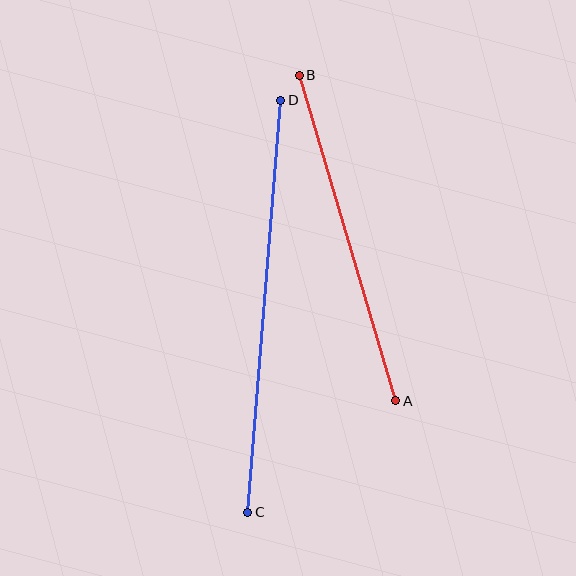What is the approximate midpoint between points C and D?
The midpoint is at approximately (264, 306) pixels.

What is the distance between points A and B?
The distance is approximately 339 pixels.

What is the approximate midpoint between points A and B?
The midpoint is at approximately (347, 238) pixels.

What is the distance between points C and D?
The distance is approximately 414 pixels.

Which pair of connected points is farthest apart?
Points C and D are farthest apart.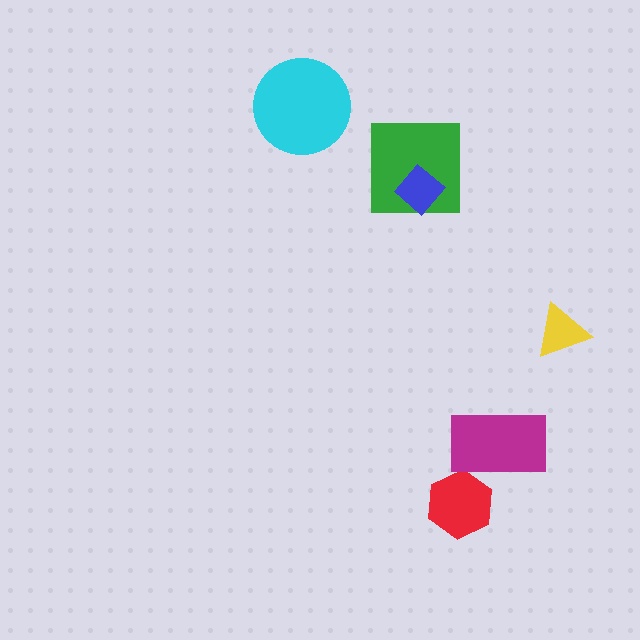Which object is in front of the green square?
The blue diamond is in front of the green square.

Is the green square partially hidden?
Yes, it is partially covered by another shape.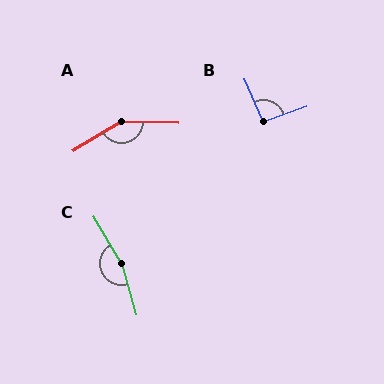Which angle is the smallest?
B, at approximately 93 degrees.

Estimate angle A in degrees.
Approximately 147 degrees.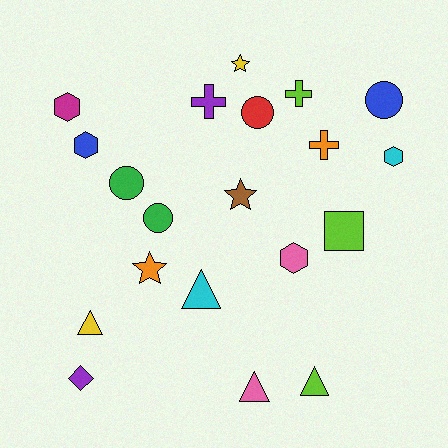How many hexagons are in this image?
There are 4 hexagons.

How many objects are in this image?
There are 20 objects.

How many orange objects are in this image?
There are 2 orange objects.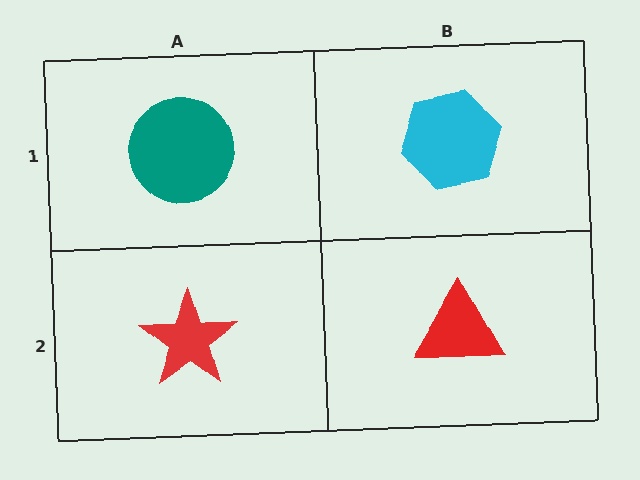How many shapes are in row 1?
2 shapes.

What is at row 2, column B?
A red triangle.